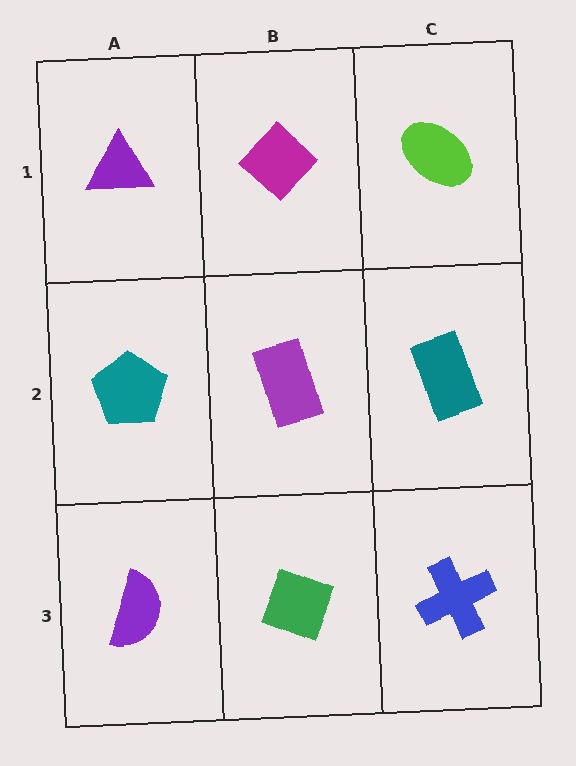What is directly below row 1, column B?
A purple rectangle.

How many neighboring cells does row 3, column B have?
3.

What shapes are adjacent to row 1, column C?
A teal rectangle (row 2, column C), a magenta diamond (row 1, column B).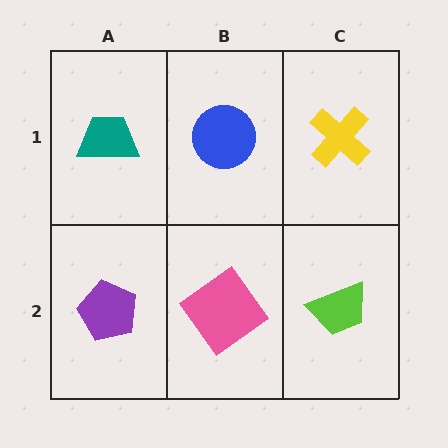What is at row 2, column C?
A lime trapezoid.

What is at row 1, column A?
A teal trapezoid.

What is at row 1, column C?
A yellow cross.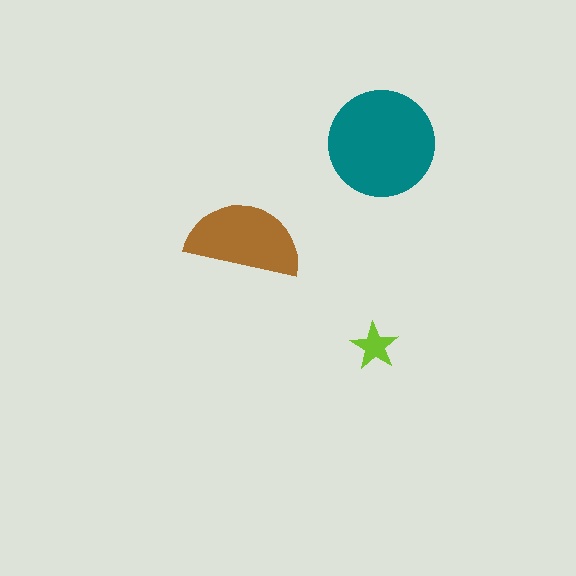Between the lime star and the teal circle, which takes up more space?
The teal circle.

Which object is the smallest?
The lime star.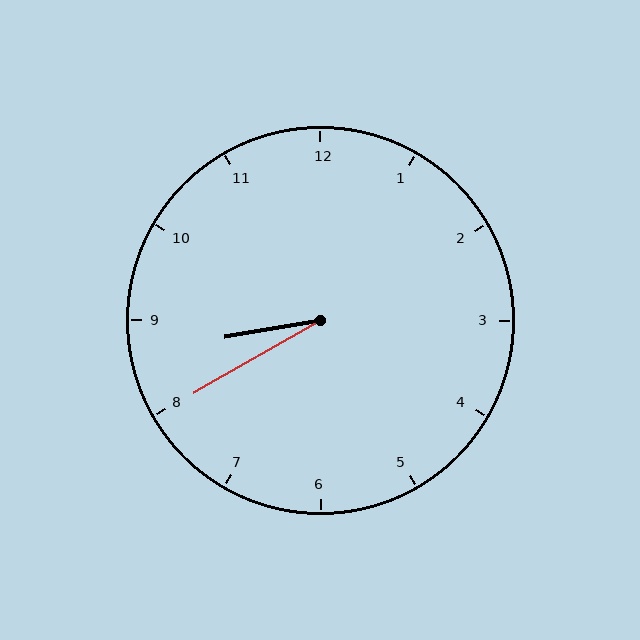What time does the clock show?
8:40.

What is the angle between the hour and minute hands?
Approximately 20 degrees.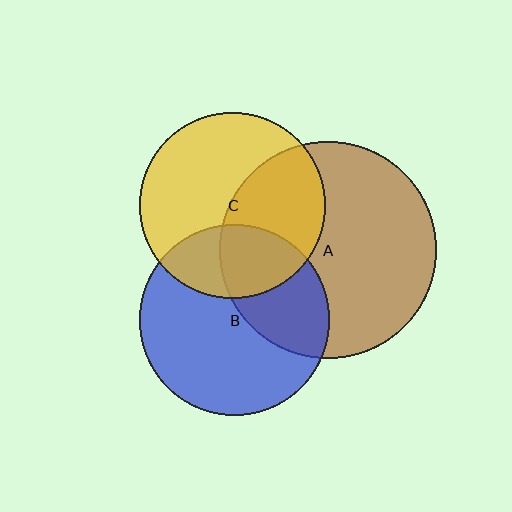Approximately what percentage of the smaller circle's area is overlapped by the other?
Approximately 35%.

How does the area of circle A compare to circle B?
Approximately 1.3 times.